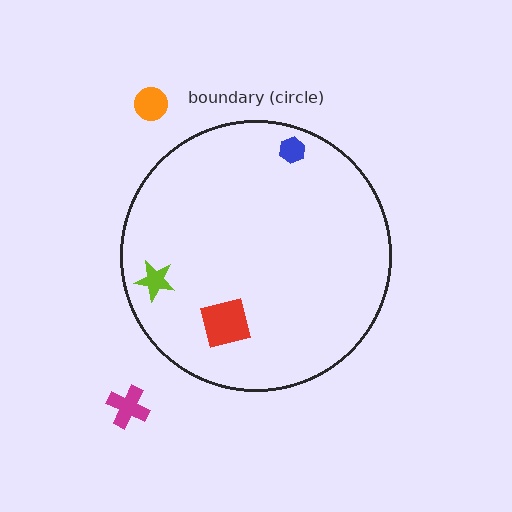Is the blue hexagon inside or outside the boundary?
Inside.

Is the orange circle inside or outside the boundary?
Outside.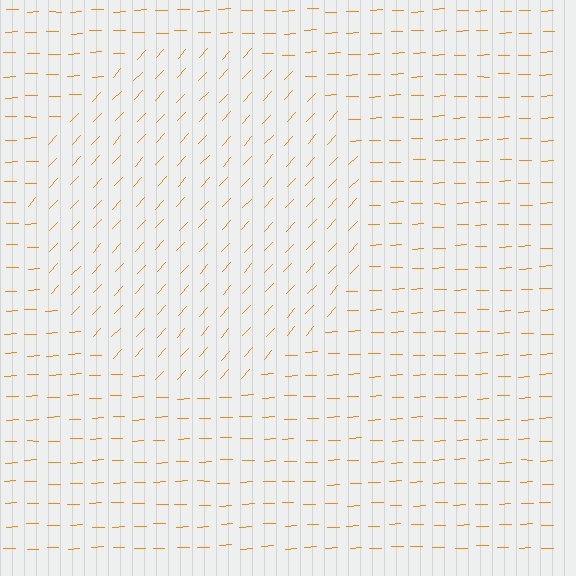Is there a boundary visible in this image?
Yes, there is a texture boundary formed by a change in line orientation.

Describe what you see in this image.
The image is filled with small orange line segments. A circle region in the image has lines oriented differently from the surrounding lines, creating a visible texture boundary.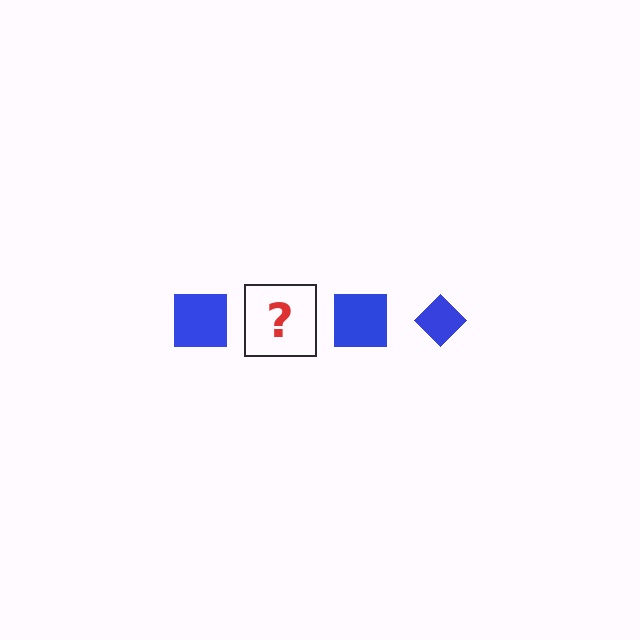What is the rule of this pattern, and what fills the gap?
The rule is that the pattern cycles through square, diamond shapes in blue. The gap should be filled with a blue diamond.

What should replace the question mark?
The question mark should be replaced with a blue diamond.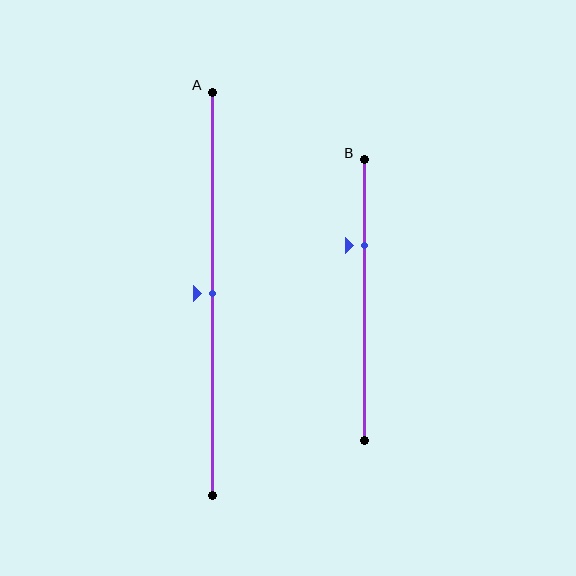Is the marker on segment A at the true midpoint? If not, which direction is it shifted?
Yes, the marker on segment A is at the true midpoint.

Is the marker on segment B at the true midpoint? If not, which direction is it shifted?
No, the marker on segment B is shifted upward by about 19% of the segment length.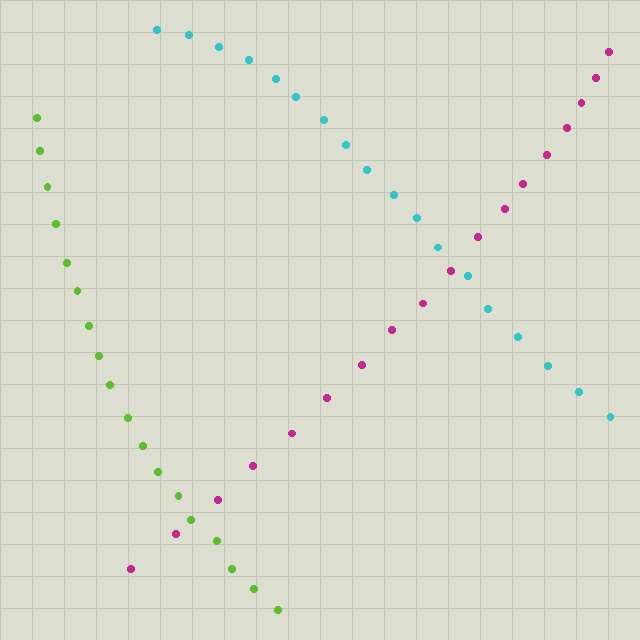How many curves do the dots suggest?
There are 3 distinct paths.